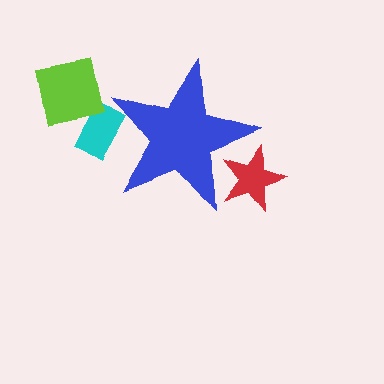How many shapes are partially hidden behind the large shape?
2 shapes are partially hidden.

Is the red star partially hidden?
Yes, the red star is partially hidden behind the blue star.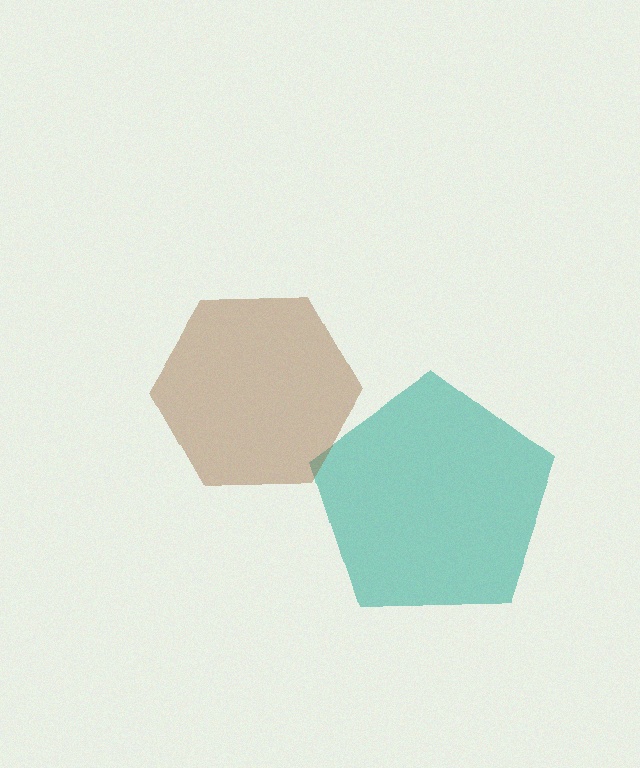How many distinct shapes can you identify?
There are 2 distinct shapes: a teal pentagon, a brown hexagon.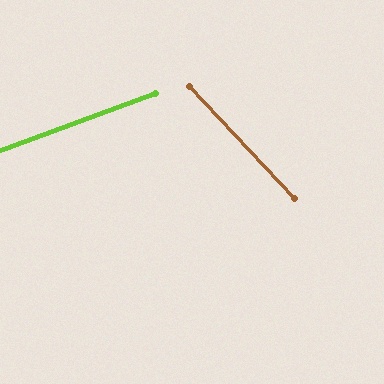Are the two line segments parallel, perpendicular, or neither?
Neither parallel nor perpendicular — they differ by about 67°.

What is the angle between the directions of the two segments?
Approximately 67 degrees.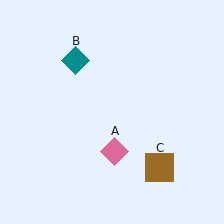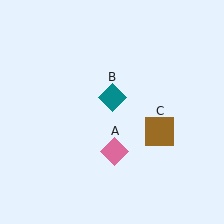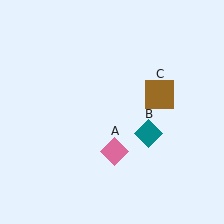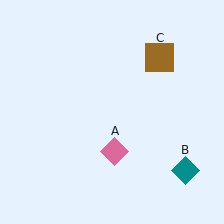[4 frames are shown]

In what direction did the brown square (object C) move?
The brown square (object C) moved up.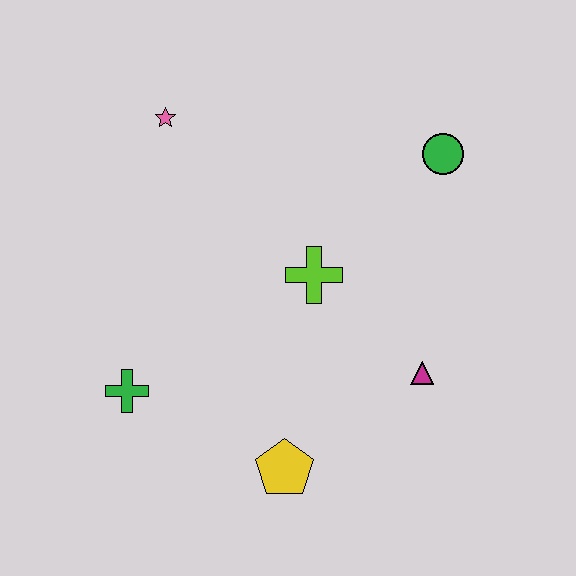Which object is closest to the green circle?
The lime cross is closest to the green circle.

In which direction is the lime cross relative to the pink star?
The lime cross is below the pink star.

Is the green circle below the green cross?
No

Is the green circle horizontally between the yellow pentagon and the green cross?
No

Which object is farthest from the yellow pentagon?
The pink star is farthest from the yellow pentagon.